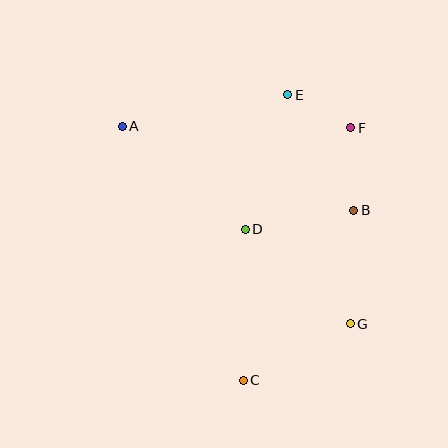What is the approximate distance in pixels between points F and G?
The distance between F and G is approximately 196 pixels.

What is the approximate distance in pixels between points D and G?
The distance between D and G is approximately 141 pixels.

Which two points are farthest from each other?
Points A and G are farthest from each other.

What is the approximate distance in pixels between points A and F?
The distance between A and F is approximately 229 pixels.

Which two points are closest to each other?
Points E and F are closest to each other.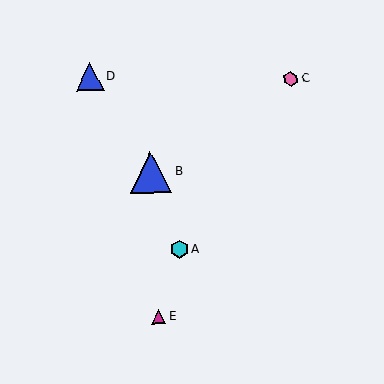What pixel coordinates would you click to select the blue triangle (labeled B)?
Click at (151, 172) to select the blue triangle B.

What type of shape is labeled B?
Shape B is a blue triangle.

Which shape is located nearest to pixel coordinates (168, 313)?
The magenta triangle (labeled E) at (158, 317) is nearest to that location.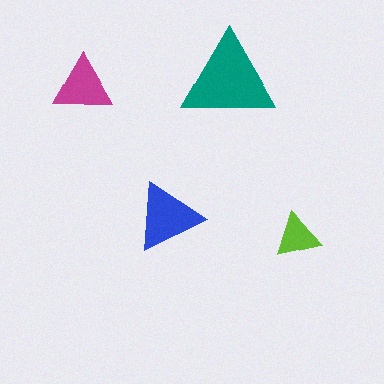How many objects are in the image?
There are 4 objects in the image.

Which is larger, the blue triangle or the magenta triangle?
The blue one.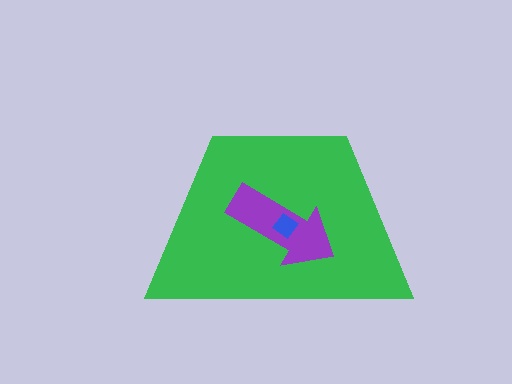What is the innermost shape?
The blue diamond.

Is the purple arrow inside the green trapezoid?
Yes.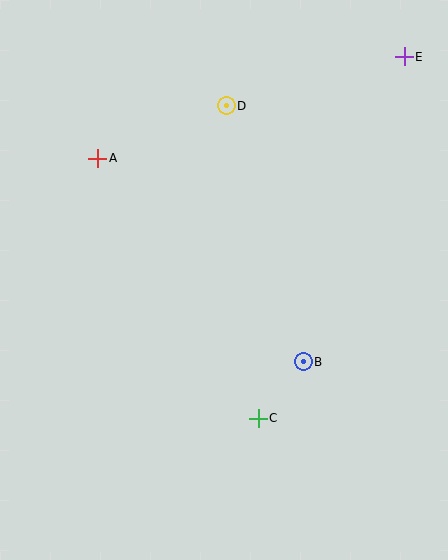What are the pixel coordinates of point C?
Point C is at (258, 418).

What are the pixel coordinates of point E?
Point E is at (404, 57).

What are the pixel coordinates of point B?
Point B is at (303, 362).